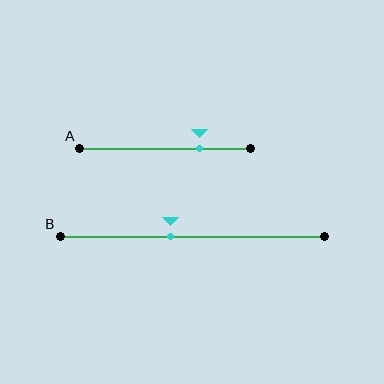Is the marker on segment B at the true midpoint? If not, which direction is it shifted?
No, the marker on segment B is shifted to the left by about 8% of the segment length.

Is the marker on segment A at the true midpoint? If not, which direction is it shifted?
No, the marker on segment A is shifted to the right by about 20% of the segment length.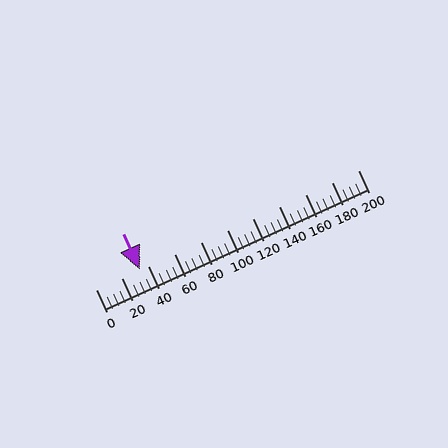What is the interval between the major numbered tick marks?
The major tick marks are spaced 20 units apart.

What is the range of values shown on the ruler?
The ruler shows values from 0 to 200.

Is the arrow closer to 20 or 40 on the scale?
The arrow is closer to 40.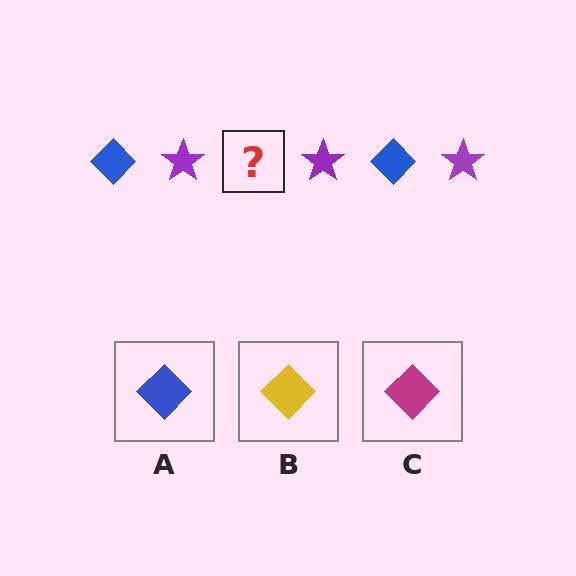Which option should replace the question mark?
Option A.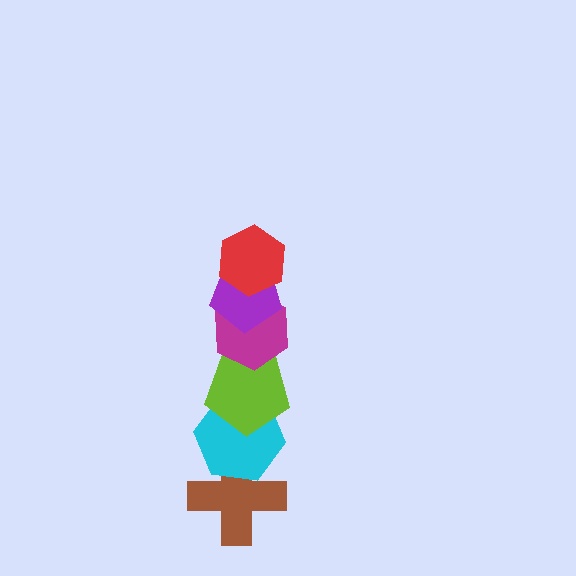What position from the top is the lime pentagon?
The lime pentagon is 4th from the top.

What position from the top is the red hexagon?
The red hexagon is 1st from the top.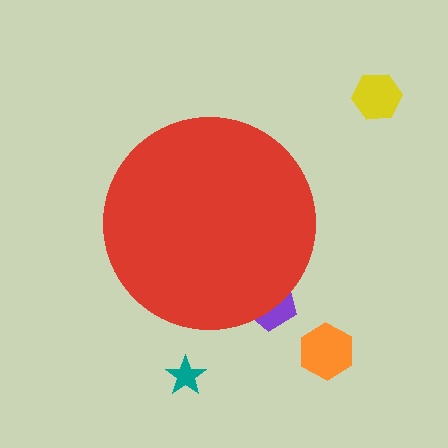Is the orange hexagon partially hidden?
No, the orange hexagon is fully visible.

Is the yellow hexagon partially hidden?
No, the yellow hexagon is fully visible.